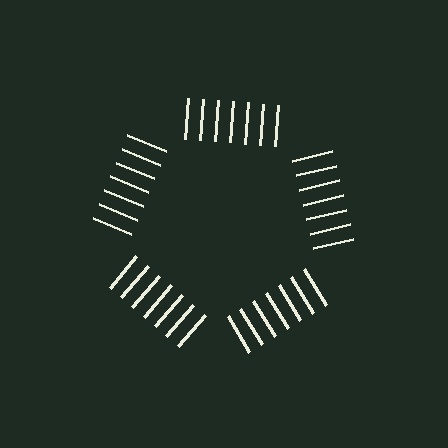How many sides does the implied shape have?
5 sides — the line-ends trace a pentagon.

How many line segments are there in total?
35 — 7 along each of the 5 edges.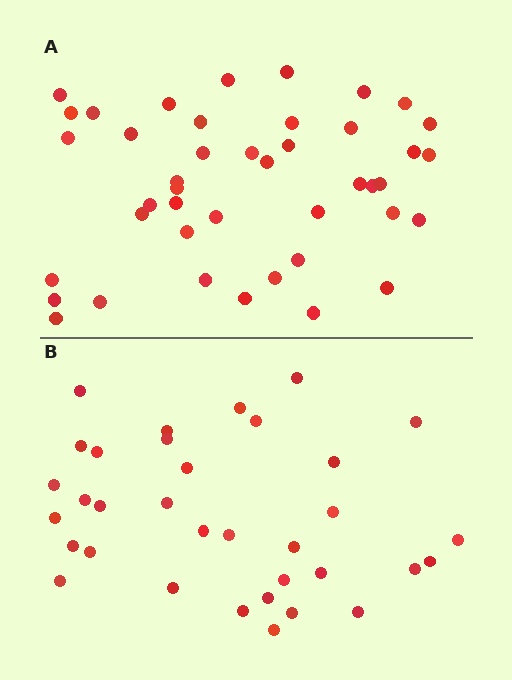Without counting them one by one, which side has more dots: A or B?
Region A (the top region) has more dots.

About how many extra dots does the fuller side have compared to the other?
Region A has roughly 8 or so more dots than region B.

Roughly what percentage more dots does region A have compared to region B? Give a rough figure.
About 25% more.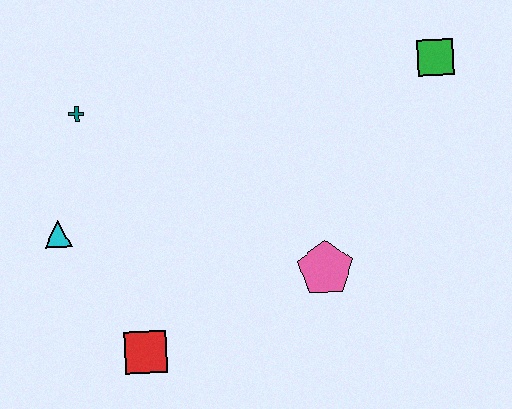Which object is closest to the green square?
The pink pentagon is closest to the green square.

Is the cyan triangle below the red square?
No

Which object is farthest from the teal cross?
The green square is farthest from the teal cross.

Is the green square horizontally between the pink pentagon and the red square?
No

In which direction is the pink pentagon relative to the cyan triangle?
The pink pentagon is to the right of the cyan triangle.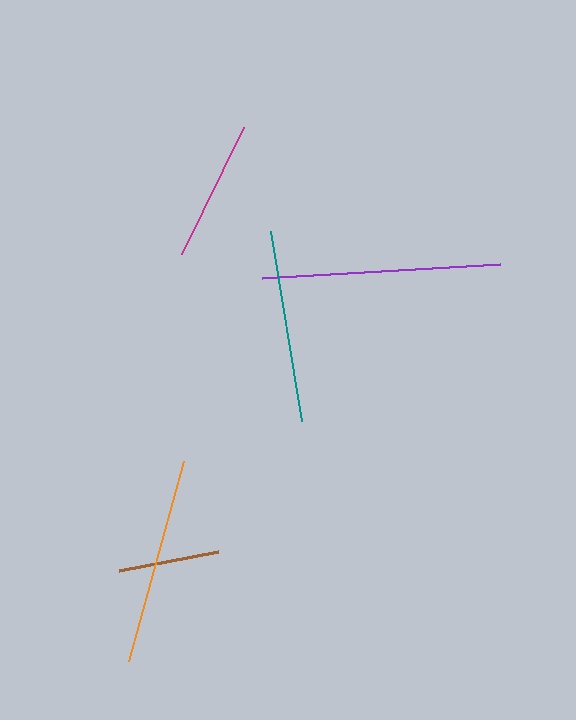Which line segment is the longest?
The purple line is the longest at approximately 239 pixels.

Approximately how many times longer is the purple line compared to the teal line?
The purple line is approximately 1.2 times the length of the teal line.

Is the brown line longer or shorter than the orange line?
The orange line is longer than the brown line.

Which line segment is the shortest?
The brown line is the shortest at approximately 101 pixels.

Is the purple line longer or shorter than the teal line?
The purple line is longer than the teal line.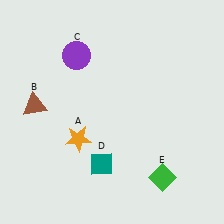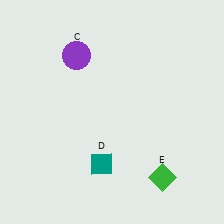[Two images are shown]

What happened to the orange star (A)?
The orange star (A) was removed in Image 2. It was in the bottom-left area of Image 1.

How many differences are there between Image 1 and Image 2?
There are 2 differences between the two images.